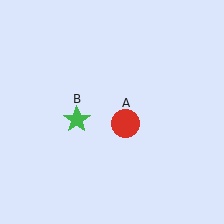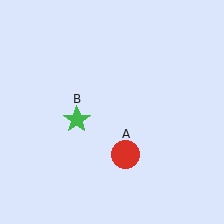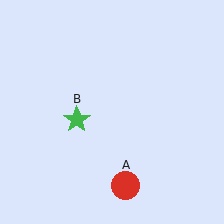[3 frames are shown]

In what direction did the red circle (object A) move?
The red circle (object A) moved down.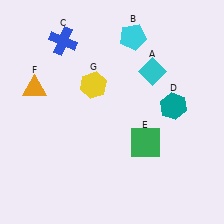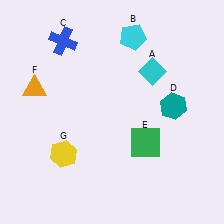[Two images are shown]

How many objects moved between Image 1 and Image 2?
1 object moved between the two images.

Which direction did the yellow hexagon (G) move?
The yellow hexagon (G) moved down.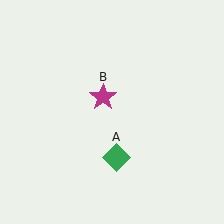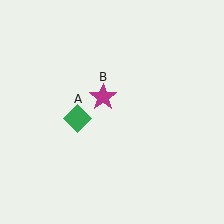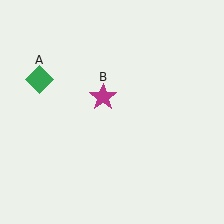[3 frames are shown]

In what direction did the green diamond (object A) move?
The green diamond (object A) moved up and to the left.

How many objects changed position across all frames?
1 object changed position: green diamond (object A).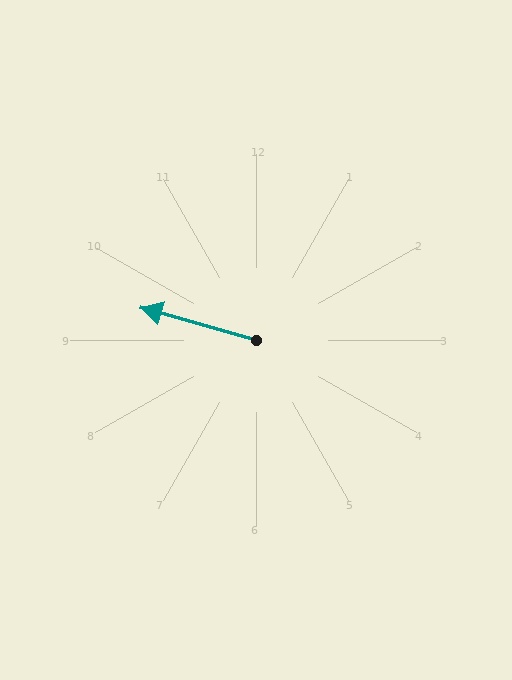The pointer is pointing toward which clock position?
Roughly 10 o'clock.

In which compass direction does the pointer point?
West.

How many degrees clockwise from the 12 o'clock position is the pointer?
Approximately 286 degrees.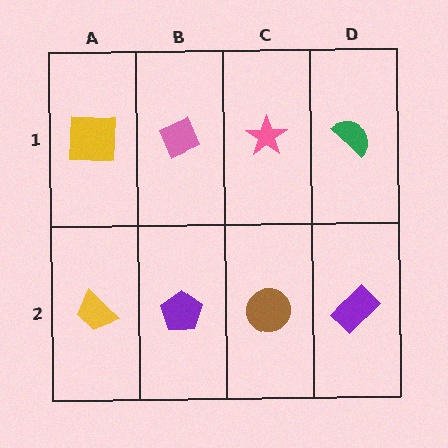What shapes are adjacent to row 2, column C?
A pink star (row 1, column C), a purple pentagon (row 2, column B), a purple rectangle (row 2, column D).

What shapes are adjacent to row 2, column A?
A yellow square (row 1, column A), a purple pentagon (row 2, column B).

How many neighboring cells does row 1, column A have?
2.